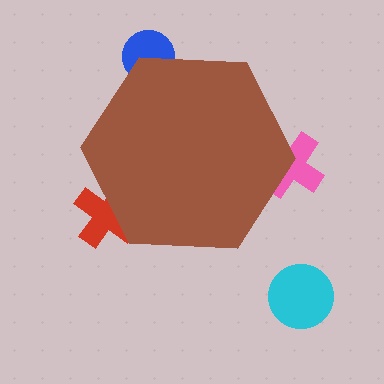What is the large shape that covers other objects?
A brown hexagon.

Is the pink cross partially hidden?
Yes, the pink cross is partially hidden behind the brown hexagon.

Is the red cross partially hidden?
Yes, the red cross is partially hidden behind the brown hexagon.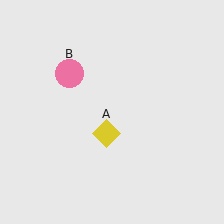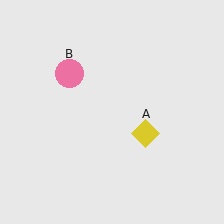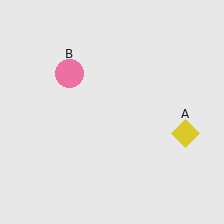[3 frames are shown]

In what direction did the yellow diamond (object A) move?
The yellow diamond (object A) moved right.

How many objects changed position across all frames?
1 object changed position: yellow diamond (object A).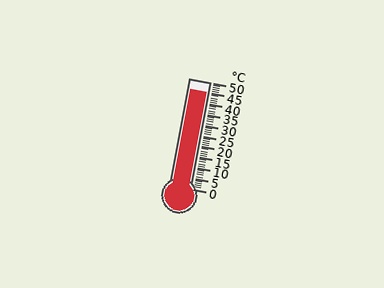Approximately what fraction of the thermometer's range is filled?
The thermometer is filled to approximately 90% of its range.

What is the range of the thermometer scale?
The thermometer scale ranges from 0°C to 50°C.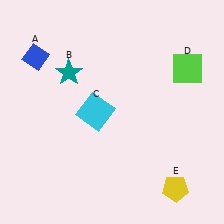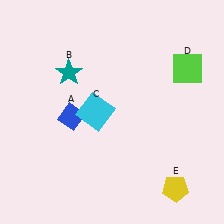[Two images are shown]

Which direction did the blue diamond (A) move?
The blue diamond (A) moved down.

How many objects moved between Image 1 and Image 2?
1 object moved between the two images.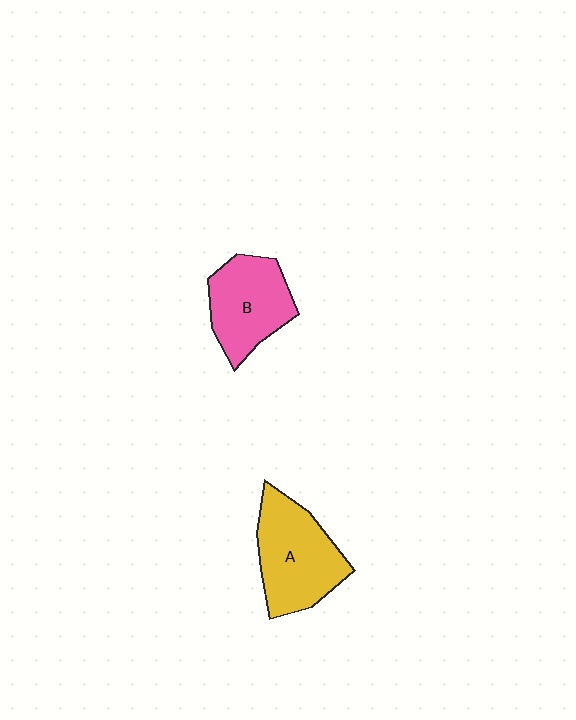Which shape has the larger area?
Shape A (yellow).